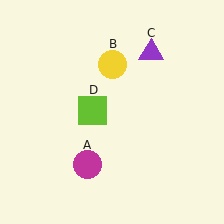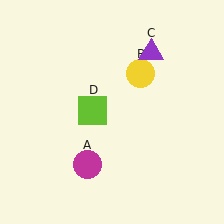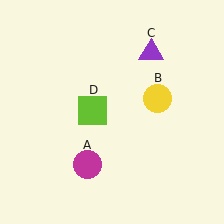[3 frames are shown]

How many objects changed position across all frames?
1 object changed position: yellow circle (object B).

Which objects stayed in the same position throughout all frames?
Magenta circle (object A) and purple triangle (object C) and lime square (object D) remained stationary.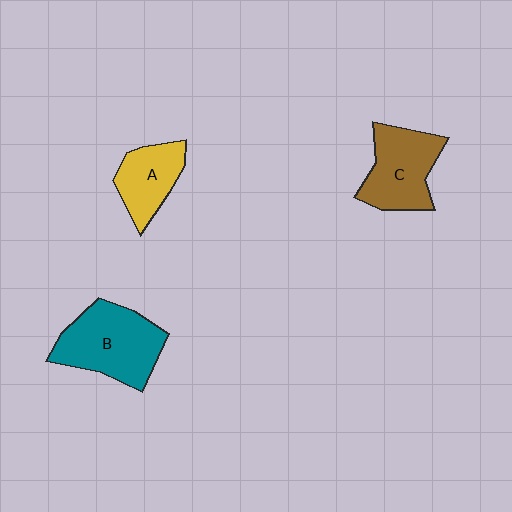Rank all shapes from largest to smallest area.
From largest to smallest: B (teal), C (brown), A (yellow).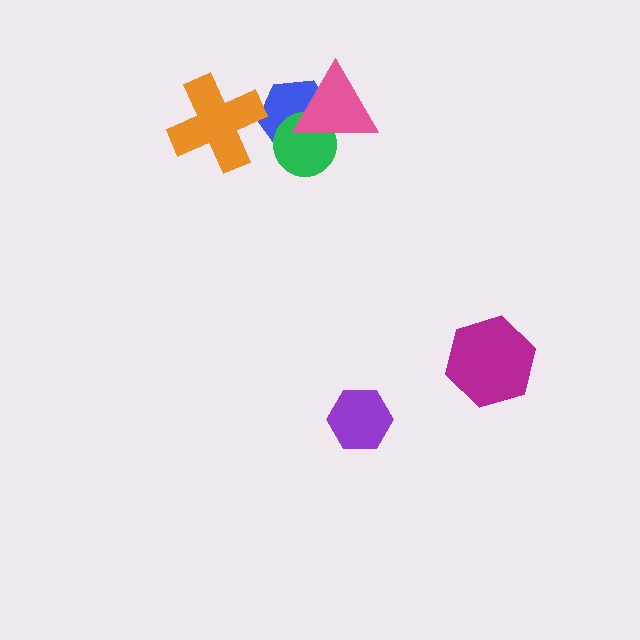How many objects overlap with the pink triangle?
2 objects overlap with the pink triangle.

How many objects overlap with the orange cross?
0 objects overlap with the orange cross.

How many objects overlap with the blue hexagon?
2 objects overlap with the blue hexagon.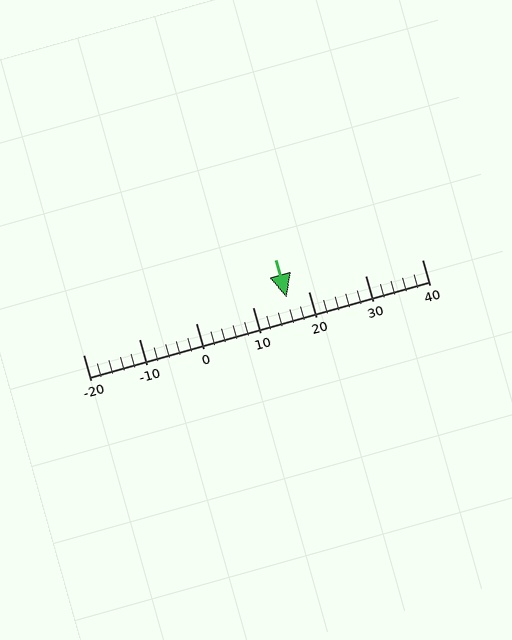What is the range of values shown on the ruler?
The ruler shows values from -20 to 40.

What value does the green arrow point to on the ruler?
The green arrow points to approximately 16.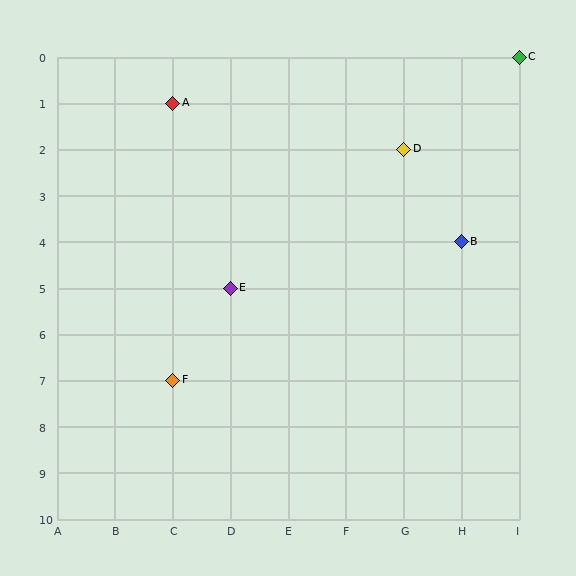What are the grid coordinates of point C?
Point C is at grid coordinates (I, 0).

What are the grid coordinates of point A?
Point A is at grid coordinates (C, 1).